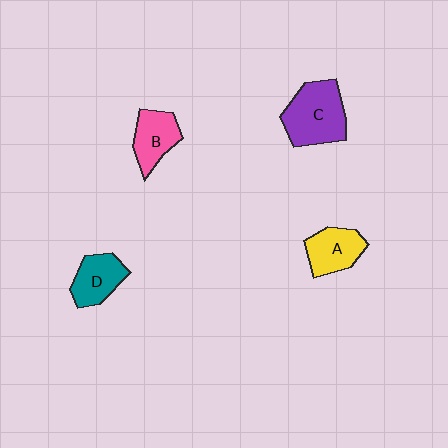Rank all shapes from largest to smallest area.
From largest to smallest: C (purple), A (yellow), B (pink), D (teal).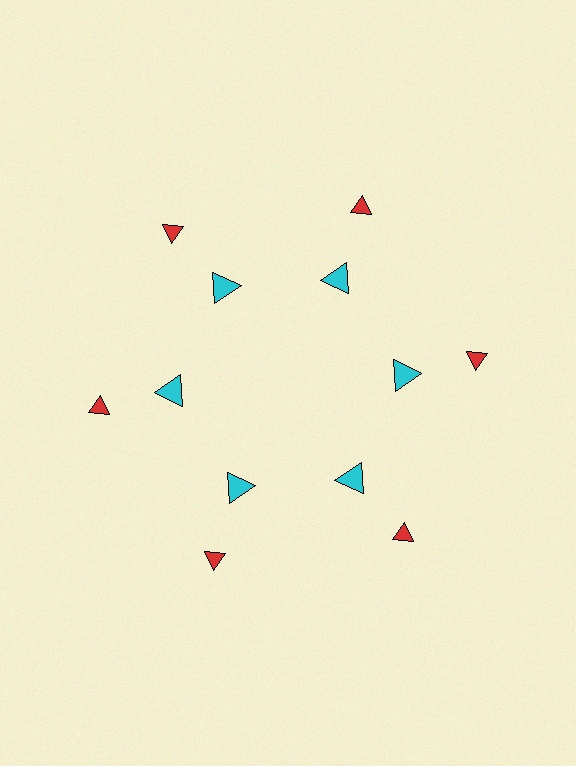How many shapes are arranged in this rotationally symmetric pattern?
There are 12 shapes, arranged in 6 groups of 2.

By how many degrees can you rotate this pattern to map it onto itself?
The pattern maps onto itself every 60 degrees of rotation.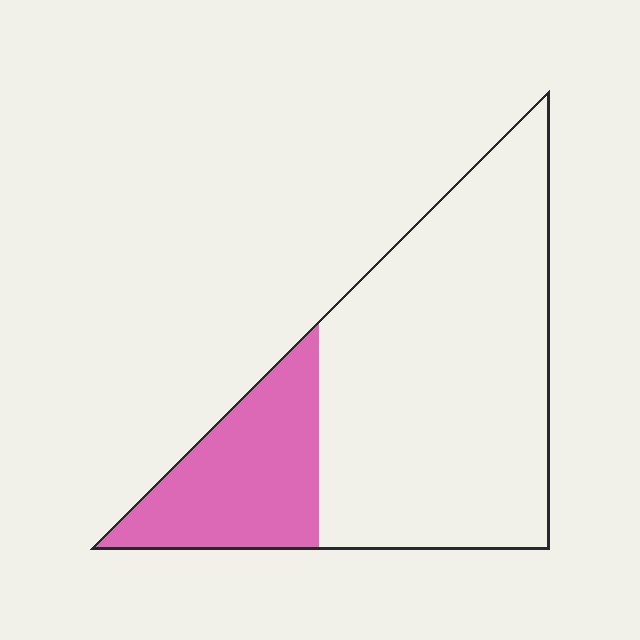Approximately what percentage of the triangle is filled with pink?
Approximately 25%.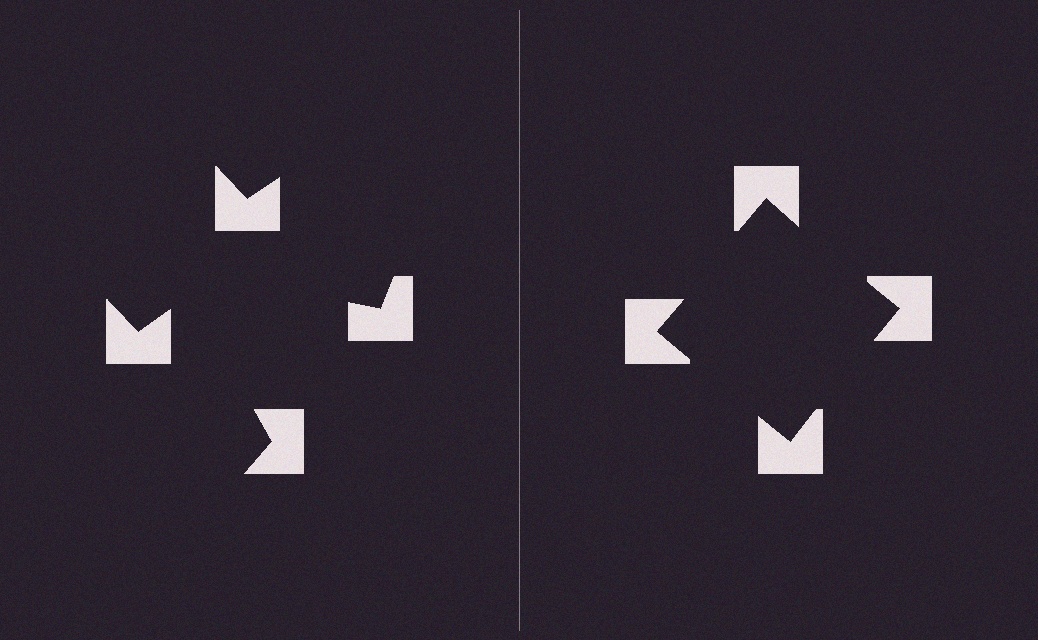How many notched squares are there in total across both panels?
8 — 4 on each side.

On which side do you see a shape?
An illusory square appears on the right side. On the left side the wedge cuts are rotated, so no coherent shape forms.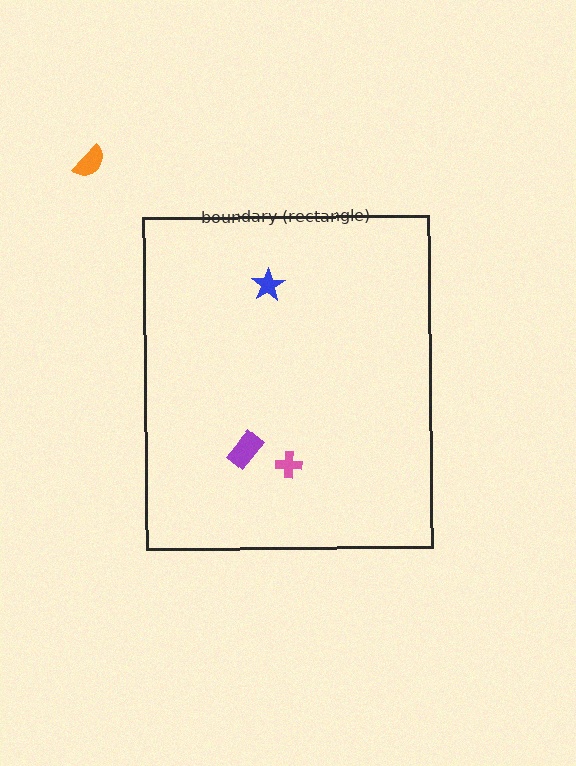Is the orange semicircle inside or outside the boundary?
Outside.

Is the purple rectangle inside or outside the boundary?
Inside.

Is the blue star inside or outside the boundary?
Inside.